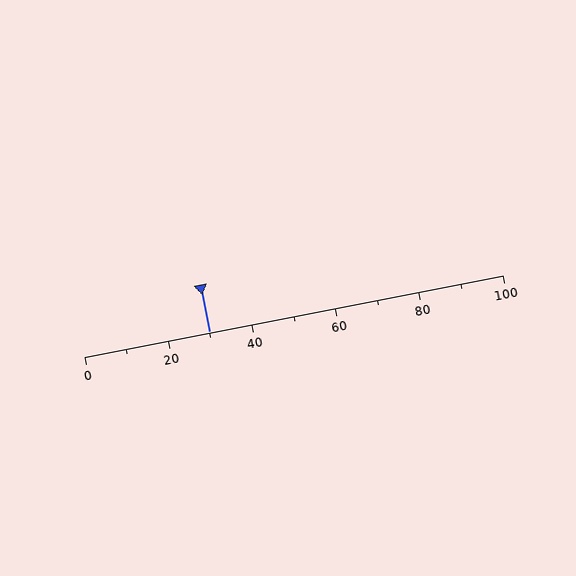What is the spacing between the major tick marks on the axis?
The major ticks are spaced 20 apart.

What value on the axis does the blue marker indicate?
The marker indicates approximately 30.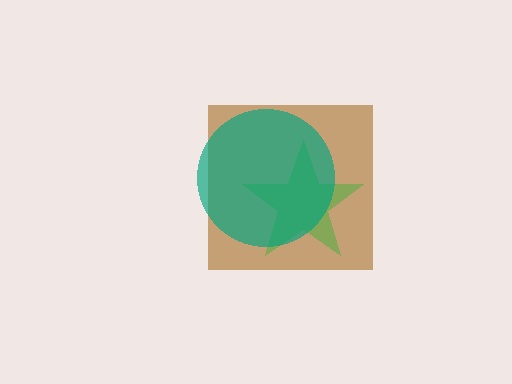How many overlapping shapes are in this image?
There are 3 overlapping shapes in the image.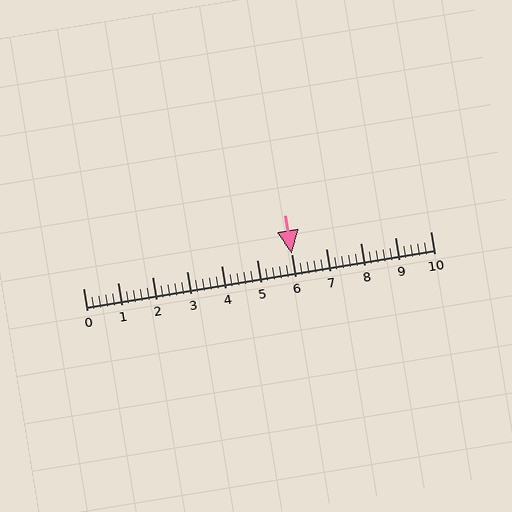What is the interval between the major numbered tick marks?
The major tick marks are spaced 1 units apart.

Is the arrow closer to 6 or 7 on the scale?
The arrow is closer to 6.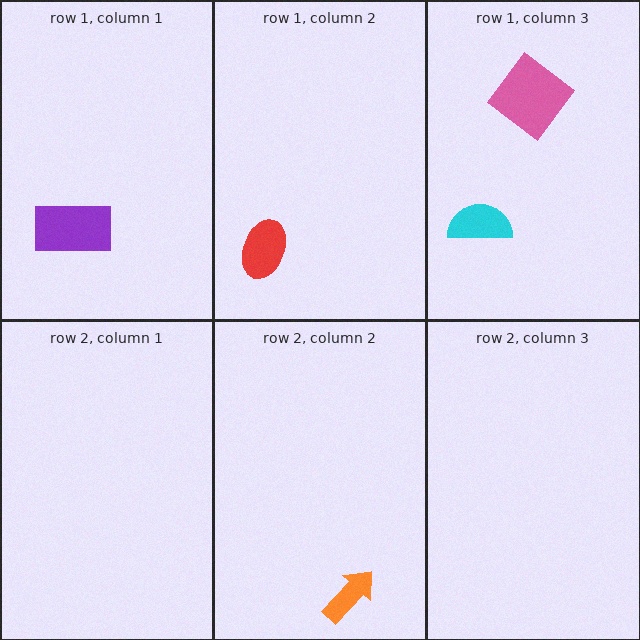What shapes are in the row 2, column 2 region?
The orange arrow.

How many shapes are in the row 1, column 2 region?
1.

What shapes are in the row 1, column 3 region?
The cyan semicircle, the pink diamond.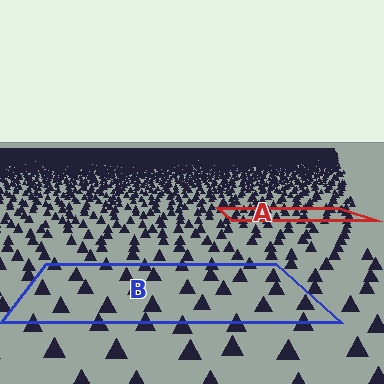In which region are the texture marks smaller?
The texture marks are smaller in region A, because it is farther away.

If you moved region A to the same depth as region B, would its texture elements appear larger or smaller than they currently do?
They would appear larger. At a closer depth, the same texture elements are projected at a bigger on-screen size.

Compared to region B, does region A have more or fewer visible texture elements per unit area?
Region A has more texture elements per unit area — they are packed more densely because it is farther away.